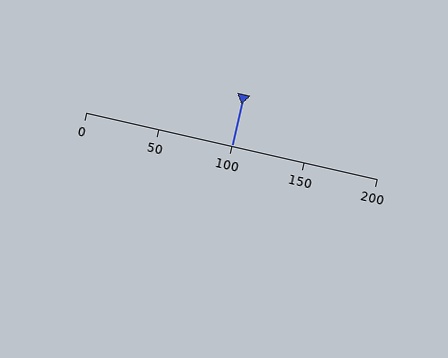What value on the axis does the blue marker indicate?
The marker indicates approximately 100.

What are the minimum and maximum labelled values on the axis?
The axis runs from 0 to 200.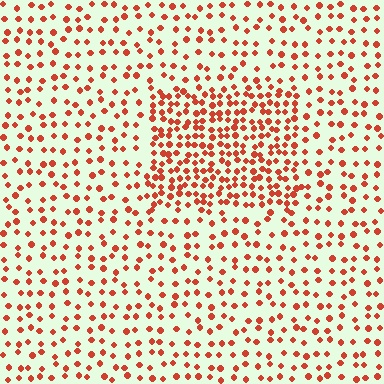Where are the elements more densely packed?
The elements are more densely packed inside the rectangle boundary.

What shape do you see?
I see a rectangle.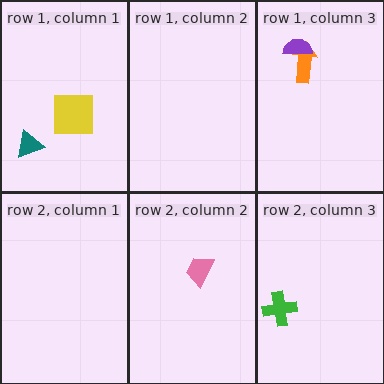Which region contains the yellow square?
The row 1, column 1 region.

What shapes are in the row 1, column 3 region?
The orange arrow, the purple semicircle.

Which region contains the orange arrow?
The row 1, column 3 region.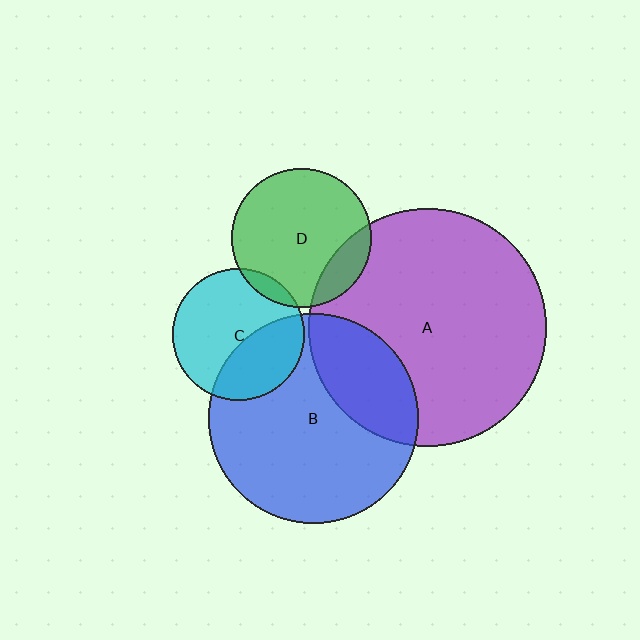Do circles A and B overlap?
Yes.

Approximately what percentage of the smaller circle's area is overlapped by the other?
Approximately 25%.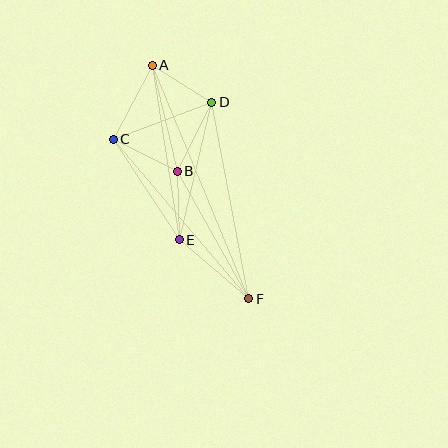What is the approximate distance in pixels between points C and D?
The distance between C and D is approximately 105 pixels.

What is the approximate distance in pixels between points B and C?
The distance between B and C is approximately 71 pixels.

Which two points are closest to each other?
Points B and E are closest to each other.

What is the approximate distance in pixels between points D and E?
The distance between D and E is approximately 141 pixels.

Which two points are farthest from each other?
Points A and F are farthest from each other.